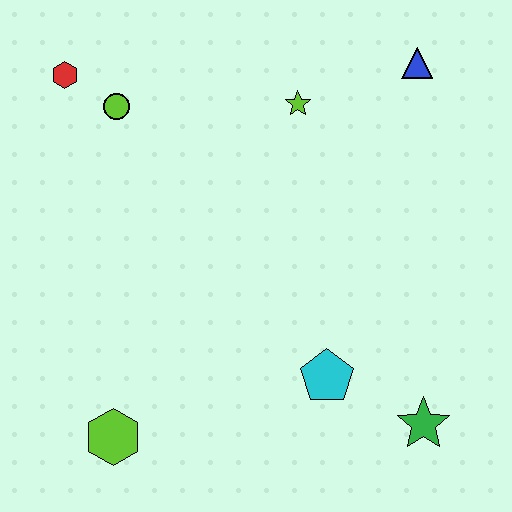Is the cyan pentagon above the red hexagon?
No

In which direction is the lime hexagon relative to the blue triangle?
The lime hexagon is below the blue triangle.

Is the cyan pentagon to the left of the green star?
Yes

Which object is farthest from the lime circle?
The green star is farthest from the lime circle.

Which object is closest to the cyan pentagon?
The green star is closest to the cyan pentagon.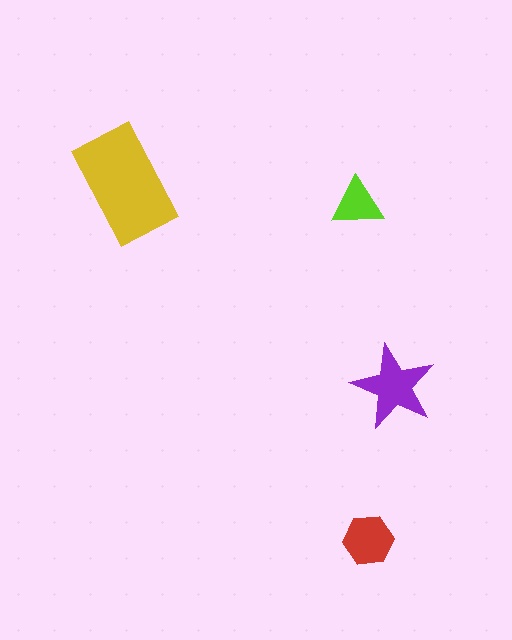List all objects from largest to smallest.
The yellow rectangle, the purple star, the red hexagon, the lime triangle.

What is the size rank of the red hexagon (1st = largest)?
3rd.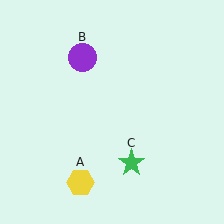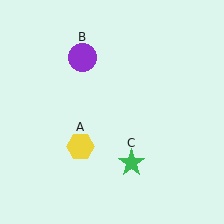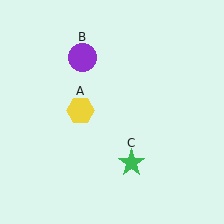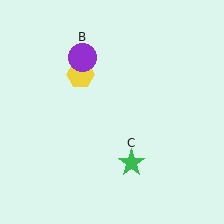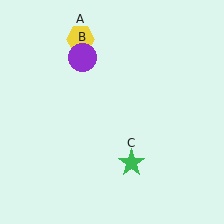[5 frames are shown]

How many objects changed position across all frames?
1 object changed position: yellow hexagon (object A).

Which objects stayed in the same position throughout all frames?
Purple circle (object B) and green star (object C) remained stationary.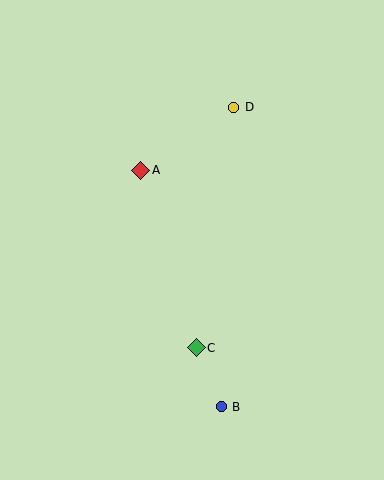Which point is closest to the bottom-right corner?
Point B is closest to the bottom-right corner.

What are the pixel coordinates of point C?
Point C is at (196, 348).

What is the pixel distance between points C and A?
The distance between C and A is 186 pixels.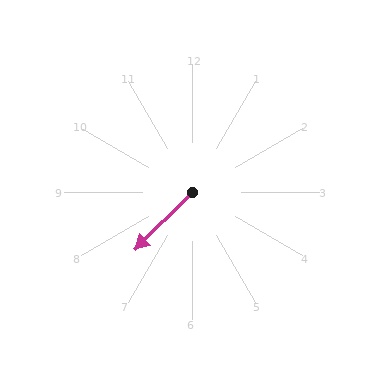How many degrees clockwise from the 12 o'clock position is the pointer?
Approximately 225 degrees.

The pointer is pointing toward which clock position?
Roughly 7 o'clock.